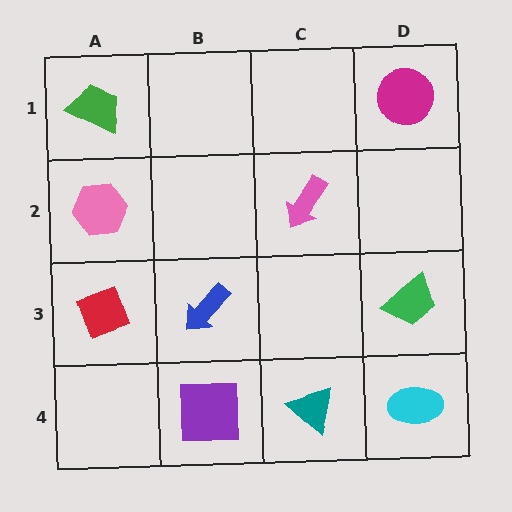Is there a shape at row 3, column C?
No, that cell is empty.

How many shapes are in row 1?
2 shapes.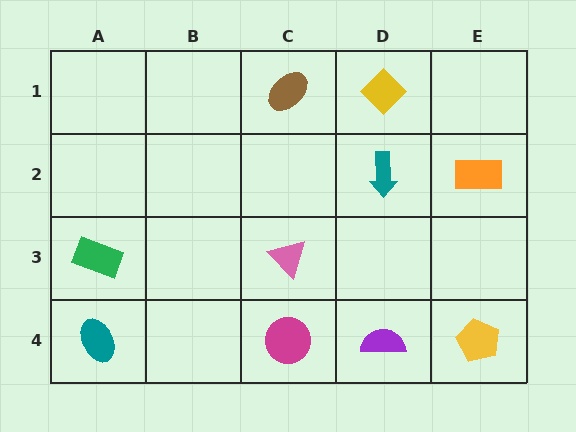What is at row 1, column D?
A yellow diamond.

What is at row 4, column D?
A purple semicircle.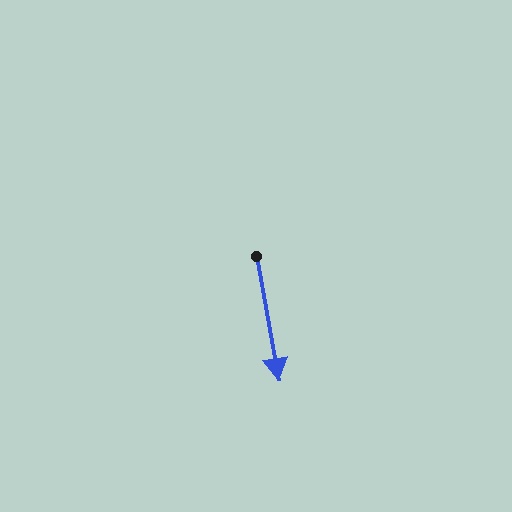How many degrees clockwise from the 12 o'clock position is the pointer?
Approximately 170 degrees.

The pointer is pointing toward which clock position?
Roughly 6 o'clock.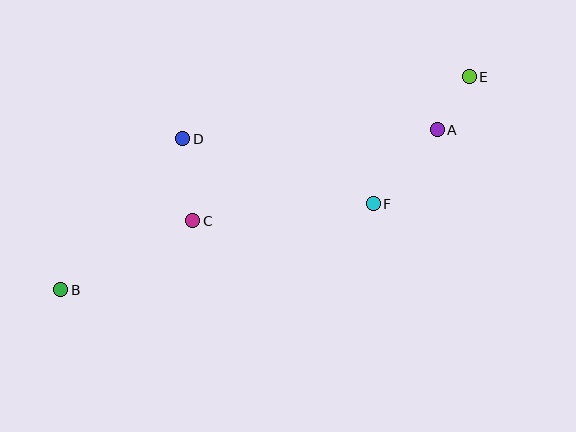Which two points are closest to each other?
Points A and E are closest to each other.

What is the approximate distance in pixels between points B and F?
The distance between B and F is approximately 324 pixels.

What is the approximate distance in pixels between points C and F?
The distance between C and F is approximately 181 pixels.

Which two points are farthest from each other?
Points B and E are farthest from each other.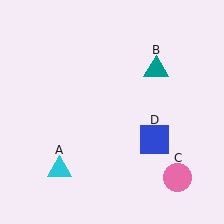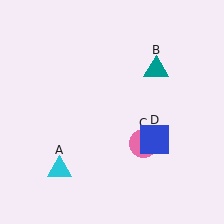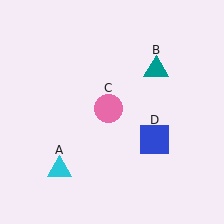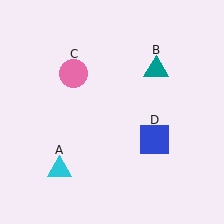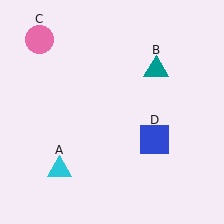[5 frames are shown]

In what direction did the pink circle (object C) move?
The pink circle (object C) moved up and to the left.